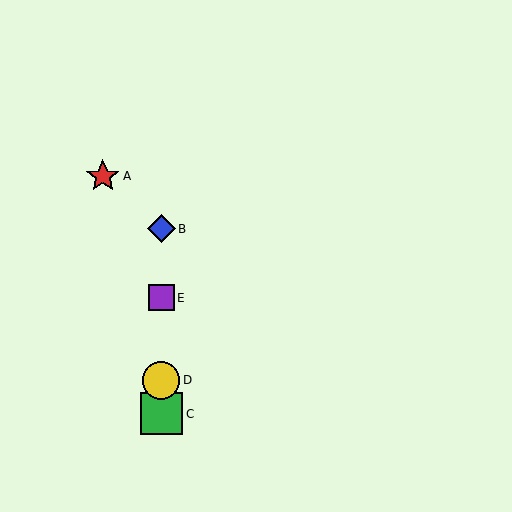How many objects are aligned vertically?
4 objects (B, C, D, E) are aligned vertically.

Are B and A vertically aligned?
No, B is at x≈161 and A is at x≈103.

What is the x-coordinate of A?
Object A is at x≈103.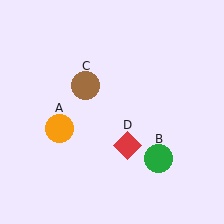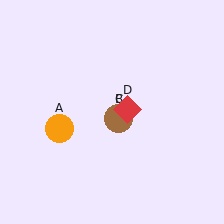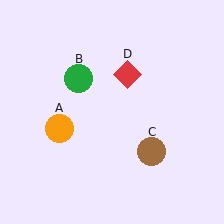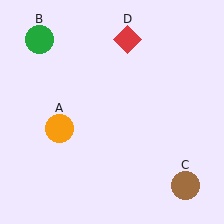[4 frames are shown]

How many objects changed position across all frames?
3 objects changed position: green circle (object B), brown circle (object C), red diamond (object D).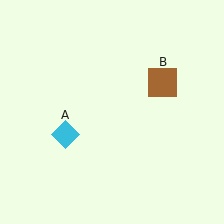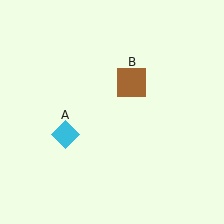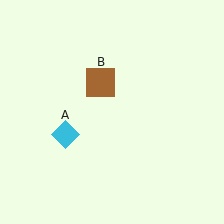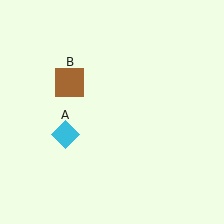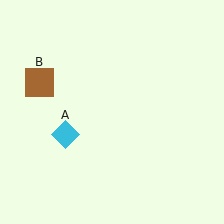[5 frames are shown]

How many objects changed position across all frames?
1 object changed position: brown square (object B).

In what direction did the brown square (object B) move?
The brown square (object B) moved left.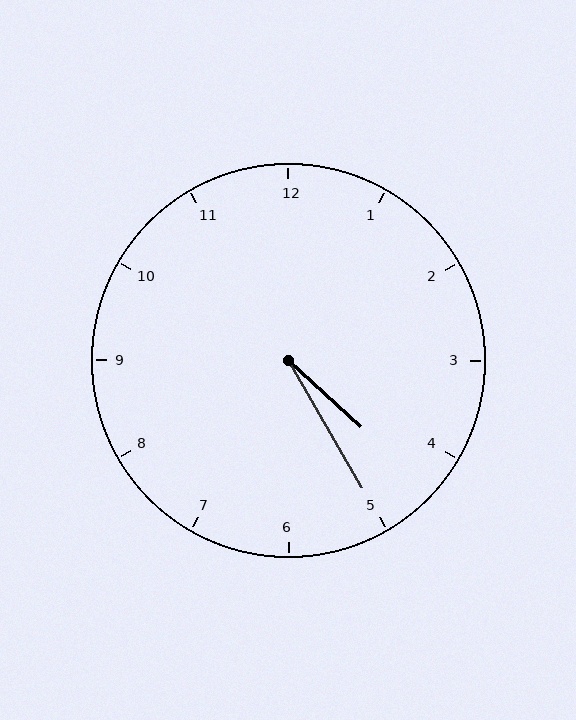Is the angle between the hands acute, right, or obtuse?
It is acute.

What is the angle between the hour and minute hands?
Approximately 18 degrees.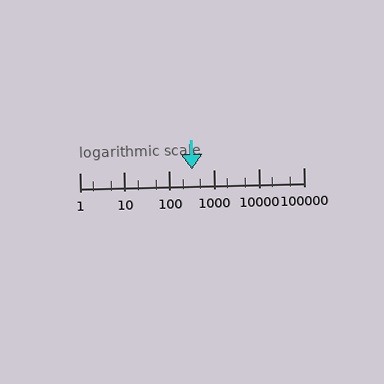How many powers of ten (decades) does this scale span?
The scale spans 5 decades, from 1 to 100000.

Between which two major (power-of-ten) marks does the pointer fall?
The pointer is between 100 and 1000.